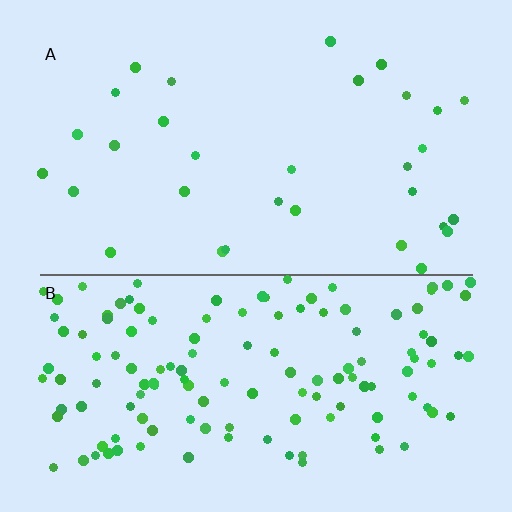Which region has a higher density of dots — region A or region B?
B (the bottom).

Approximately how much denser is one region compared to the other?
Approximately 4.4× — region B over region A.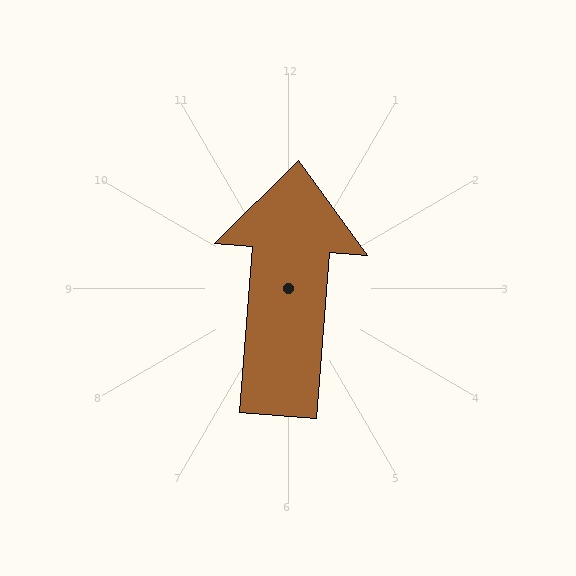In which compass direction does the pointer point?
North.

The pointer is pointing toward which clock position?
Roughly 12 o'clock.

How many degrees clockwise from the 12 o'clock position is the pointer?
Approximately 5 degrees.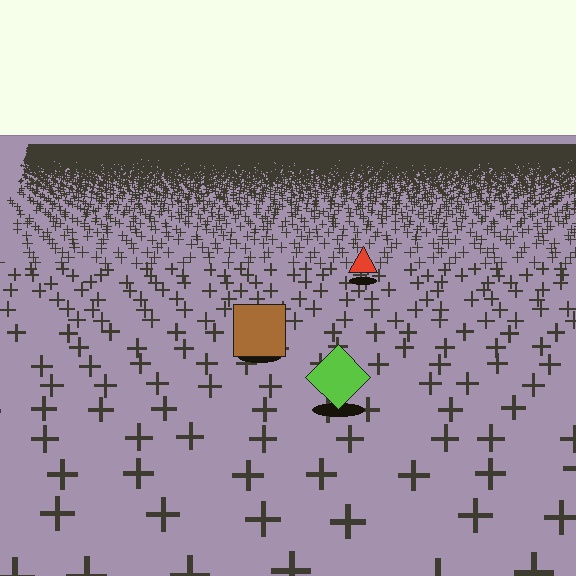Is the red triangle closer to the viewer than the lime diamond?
No. The lime diamond is closer — you can tell from the texture gradient: the ground texture is coarser near it.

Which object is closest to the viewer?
The lime diamond is closest. The texture marks near it are larger and more spread out.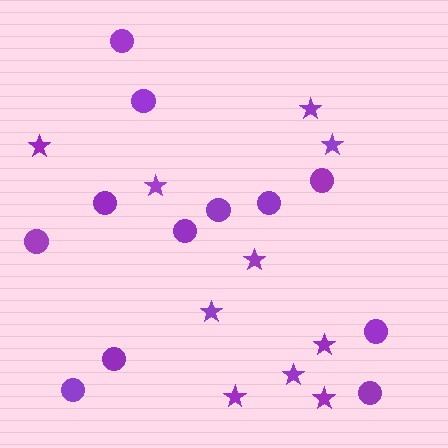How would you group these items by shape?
There are 2 groups: one group of stars (10) and one group of circles (12).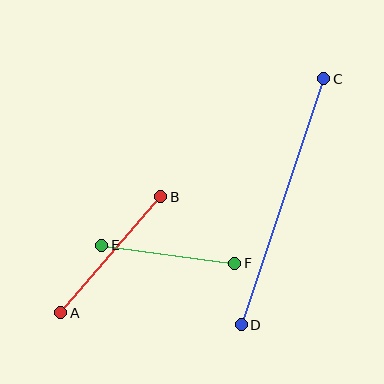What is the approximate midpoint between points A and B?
The midpoint is at approximately (111, 255) pixels.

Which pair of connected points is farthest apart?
Points C and D are farthest apart.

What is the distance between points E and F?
The distance is approximately 134 pixels.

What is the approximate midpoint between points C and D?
The midpoint is at approximately (282, 202) pixels.